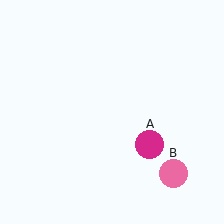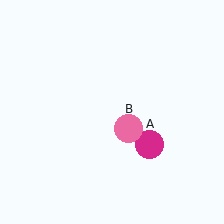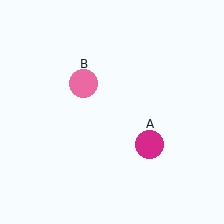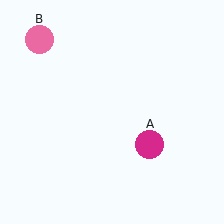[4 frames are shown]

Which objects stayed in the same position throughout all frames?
Magenta circle (object A) remained stationary.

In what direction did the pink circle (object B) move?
The pink circle (object B) moved up and to the left.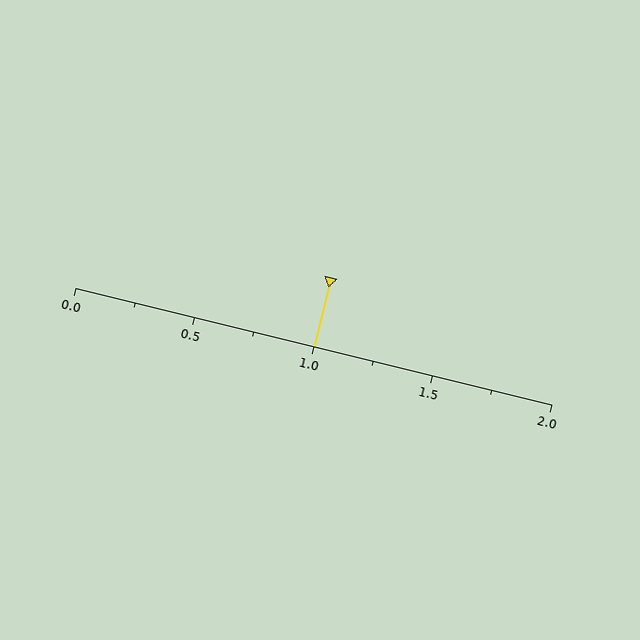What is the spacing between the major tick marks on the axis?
The major ticks are spaced 0.5 apart.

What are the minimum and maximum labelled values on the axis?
The axis runs from 0.0 to 2.0.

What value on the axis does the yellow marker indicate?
The marker indicates approximately 1.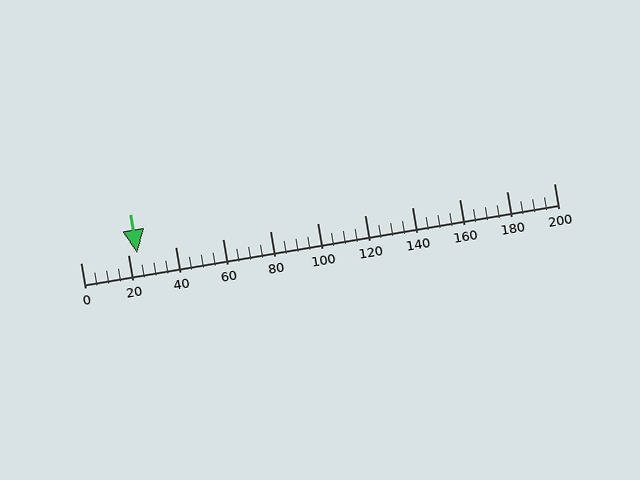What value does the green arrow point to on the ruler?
The green arrow points to approximately 24.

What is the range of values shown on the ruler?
The ruler shows values from 0 to 200.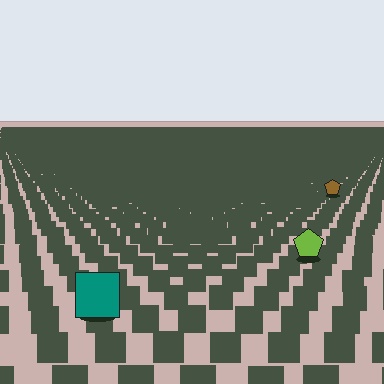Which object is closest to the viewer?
The teal square is closest. The texture marks near it are larger and more spread out.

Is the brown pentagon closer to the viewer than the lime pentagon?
No. The lime pentagon is closer — you can tell from the texture gradient: the ground texture is coarser near it.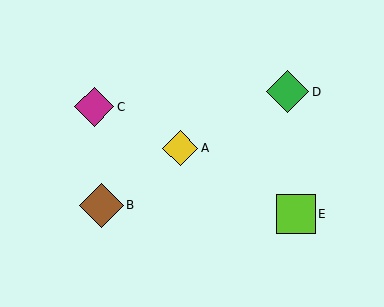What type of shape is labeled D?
Shape D is a green diamond.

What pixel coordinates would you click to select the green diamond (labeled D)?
Click at (287, 92) to select the green diamond D.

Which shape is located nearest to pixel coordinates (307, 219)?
The lime square (labeled E) at (296, 214) is nearest to that location.